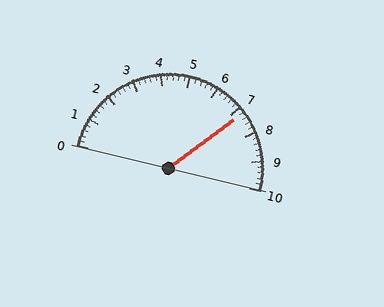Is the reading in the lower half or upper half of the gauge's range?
The reading is in the upper half of the range (0 to 10).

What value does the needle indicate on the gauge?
The needle indicates approximately 7.2.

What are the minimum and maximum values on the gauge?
The gauge ranges from 0 to 10.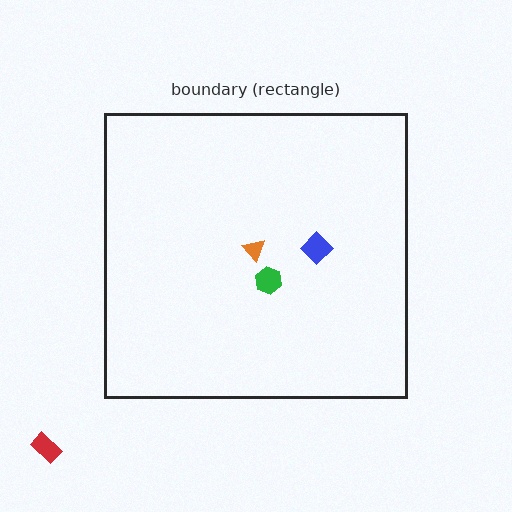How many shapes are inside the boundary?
3 inside, 1 outside.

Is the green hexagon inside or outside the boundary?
Inside.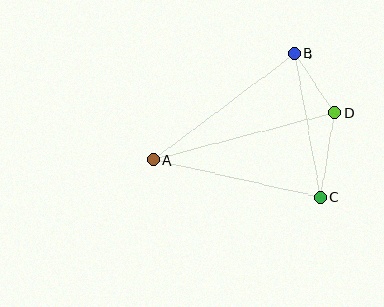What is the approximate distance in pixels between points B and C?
The distance between B and C is approximately 146 pixels.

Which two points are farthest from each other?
Points A and D are farthest from each other.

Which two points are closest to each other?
Points B and D are closest to each other.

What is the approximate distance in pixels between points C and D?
The distance between C and D is approximately 85 pixels.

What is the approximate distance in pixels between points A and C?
The distance between A and C is approximately 171 pixels.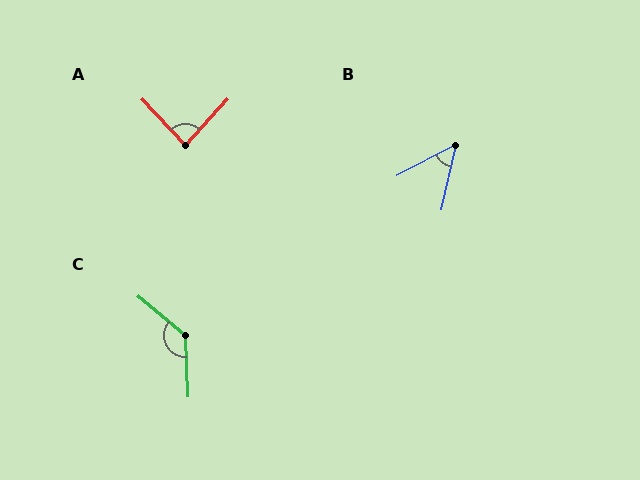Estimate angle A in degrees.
Approximately 85 degrees.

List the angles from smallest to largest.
B (49°), A (85°), C (132°).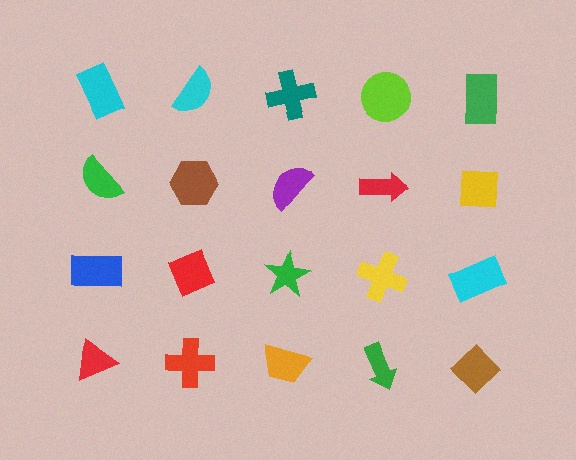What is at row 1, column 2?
A cyan semicircle.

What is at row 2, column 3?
A purple semicircle.